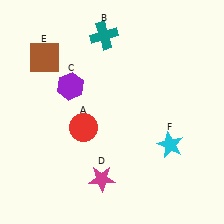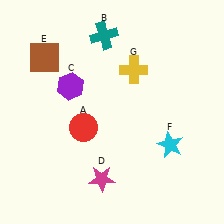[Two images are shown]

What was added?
A yellow cross (G) was added in Image 2.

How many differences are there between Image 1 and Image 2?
There is 1 difference between the two images.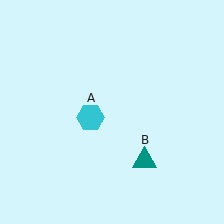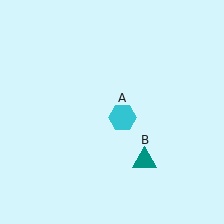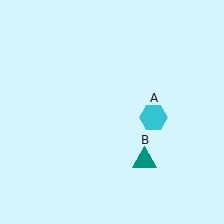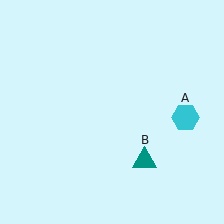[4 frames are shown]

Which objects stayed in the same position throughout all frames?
Teal triangle (object B) remained stationary.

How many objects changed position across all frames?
1 object changed position: cyan hexagon (object A).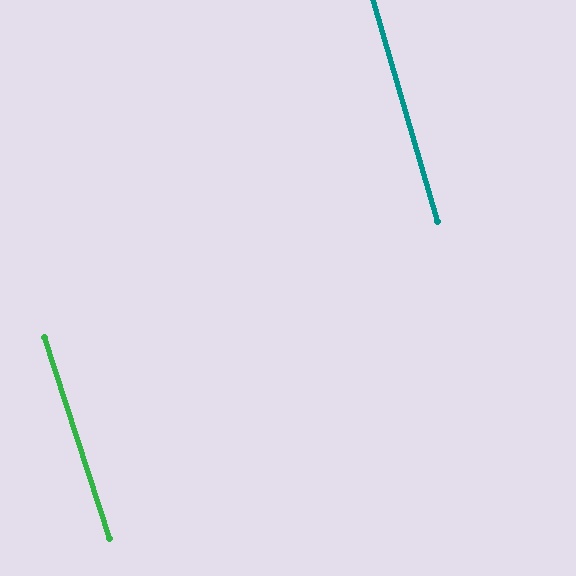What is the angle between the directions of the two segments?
Approximately 2 degrees.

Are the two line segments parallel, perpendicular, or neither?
Parallel — their directions differ by only 1.9°.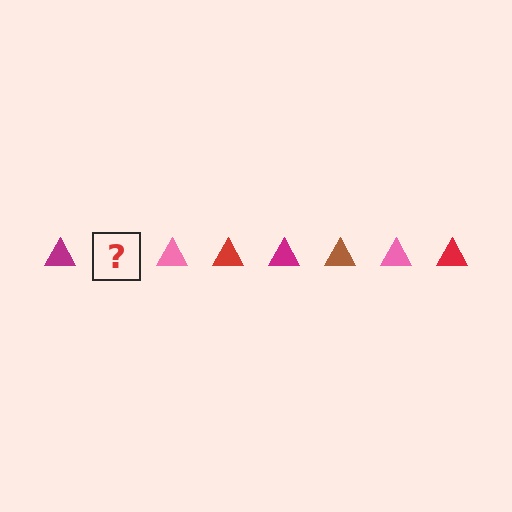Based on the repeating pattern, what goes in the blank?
The blank should be a brown triangle.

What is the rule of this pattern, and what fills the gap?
The rule is that the pattern cycles through magenta, brown, pink, red triangles. The gap should be filled with a brown triangle.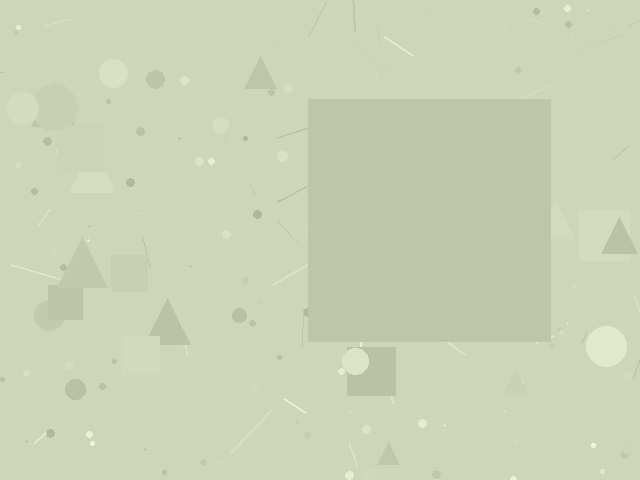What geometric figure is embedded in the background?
A square is embedded in the background.